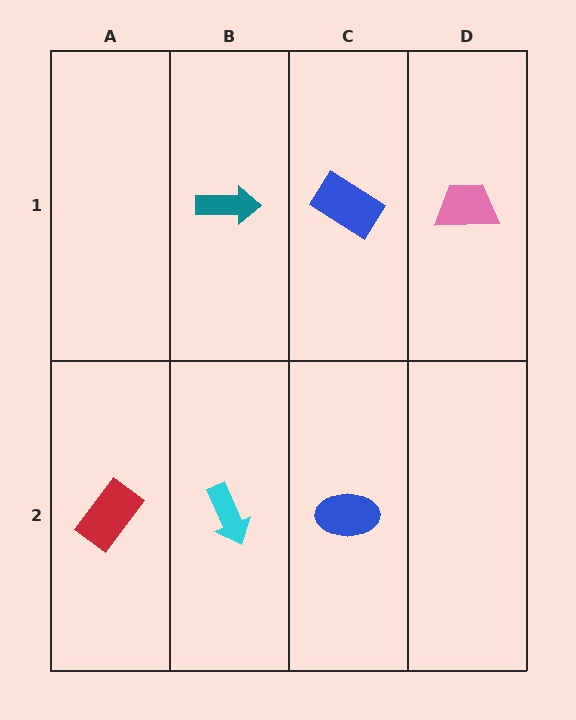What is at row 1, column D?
A pink trapezoid.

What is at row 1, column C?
A blue rectangle.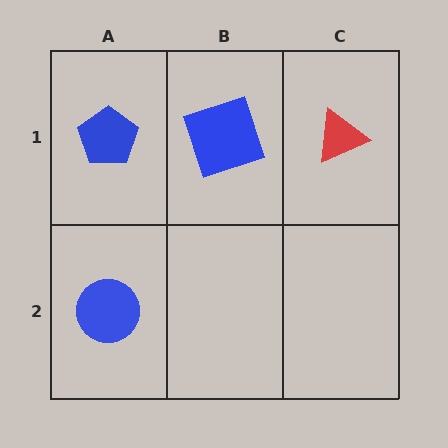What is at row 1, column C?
A red triangle.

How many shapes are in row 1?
3 shapes.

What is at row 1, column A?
A blue pentagon.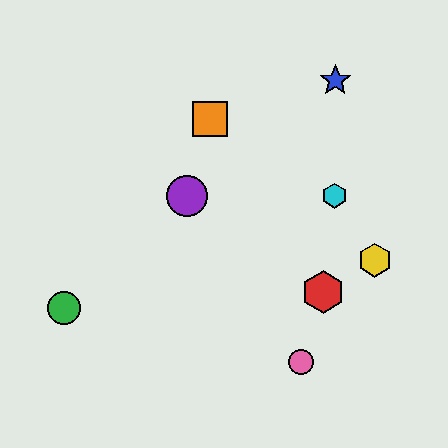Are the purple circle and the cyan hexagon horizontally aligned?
Yes, both are at y≈196.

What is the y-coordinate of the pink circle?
The pink circle is at y≈362.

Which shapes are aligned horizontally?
The purple circle, the cyan hexagon are aligned horizontally.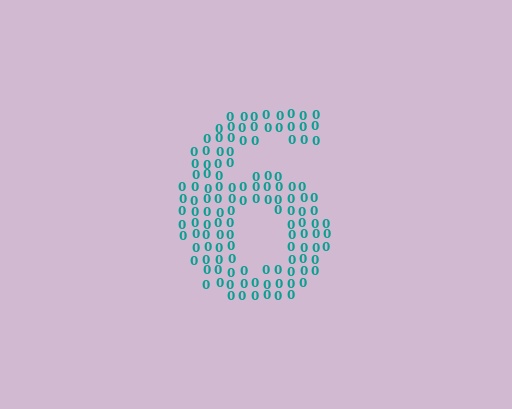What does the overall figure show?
The overall figure shows the digit 6.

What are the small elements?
The small elements are digit 0's.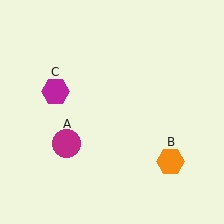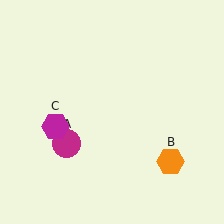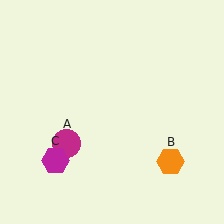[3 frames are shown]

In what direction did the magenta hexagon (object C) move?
The magenta hexagon (object C) moved down.